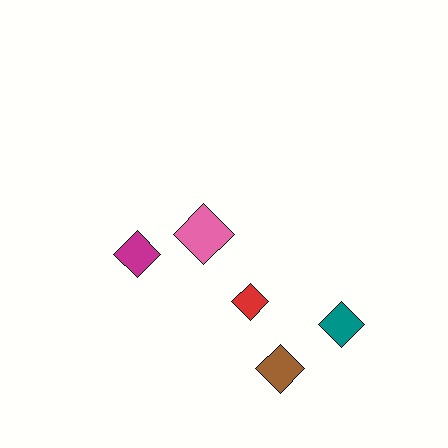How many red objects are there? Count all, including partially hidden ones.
There is 1 red object.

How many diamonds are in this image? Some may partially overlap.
There are 5 diamonds.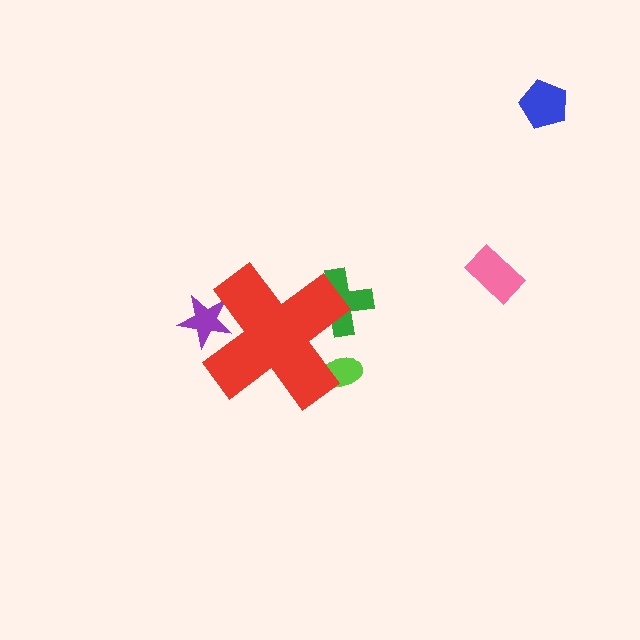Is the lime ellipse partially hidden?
Yes, the lime ellipse is partially hidden behind the red cross.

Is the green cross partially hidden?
Yes, the green cross is partially hidden behind the red cross.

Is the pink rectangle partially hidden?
No, the pink rectangle is fully visible.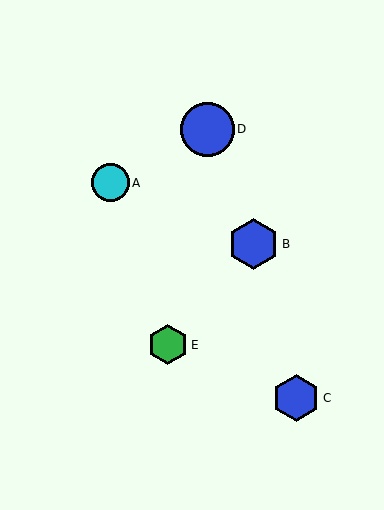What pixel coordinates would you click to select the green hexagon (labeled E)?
Click at (168, 345) to select the green hexagon E.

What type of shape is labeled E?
Shape E is a green hexagon.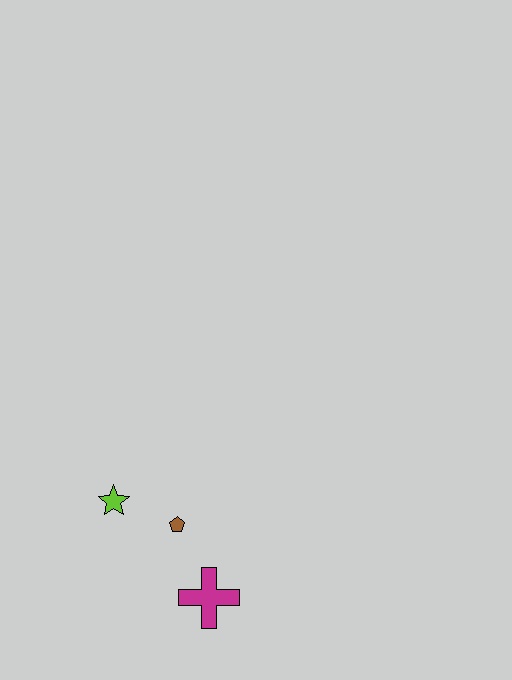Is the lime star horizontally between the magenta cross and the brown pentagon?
No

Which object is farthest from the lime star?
The magenta cross is farthest from the lime star.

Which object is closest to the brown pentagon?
The lime star is closest to the brown pentagon.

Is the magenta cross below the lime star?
Yes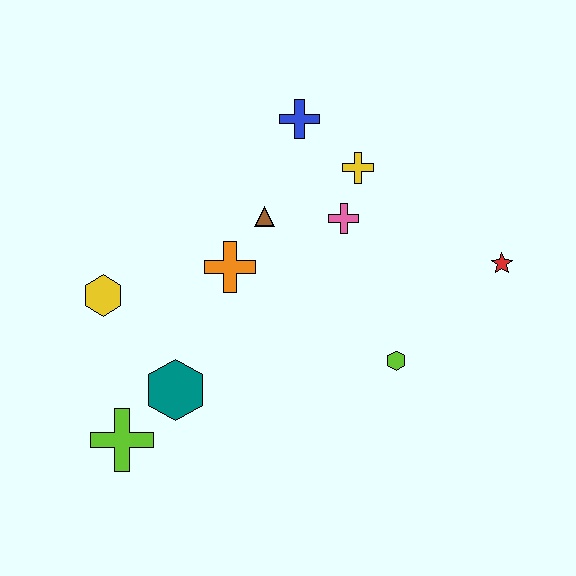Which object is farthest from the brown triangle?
The lime cross is farthest from the brown triangle.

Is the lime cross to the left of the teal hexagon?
Yes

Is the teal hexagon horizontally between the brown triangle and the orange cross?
No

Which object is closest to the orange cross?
The brown triangle is closest to the orange cross.